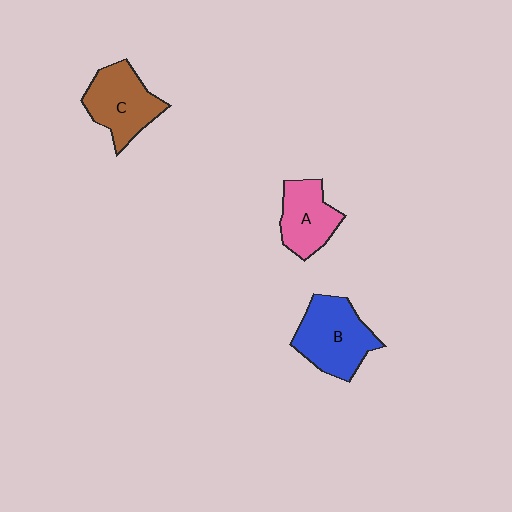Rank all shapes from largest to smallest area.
From largest to smallest: B (blue), C (brown), A (pink).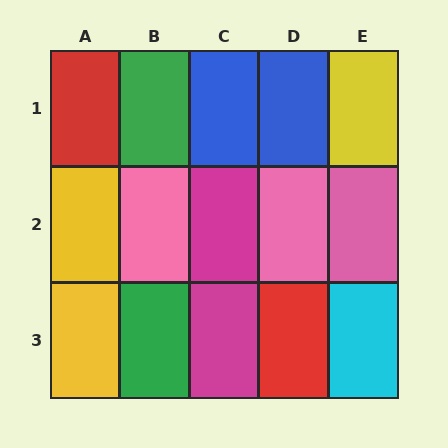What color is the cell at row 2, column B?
Pink.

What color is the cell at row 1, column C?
Blue.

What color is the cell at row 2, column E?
Pink.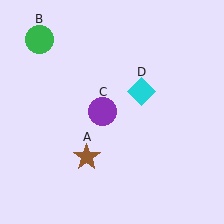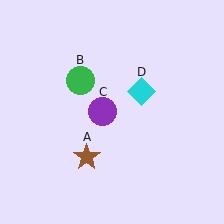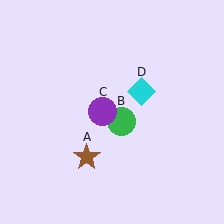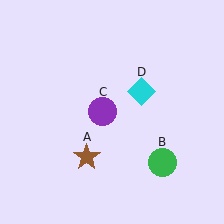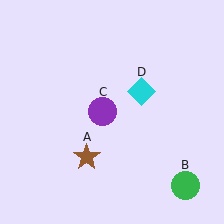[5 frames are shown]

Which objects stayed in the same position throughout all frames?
Brown star (object A) and purple circle (object C) and cyan diamond (object D) remained stationary.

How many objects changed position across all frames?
1 object changed position: green circle (object B).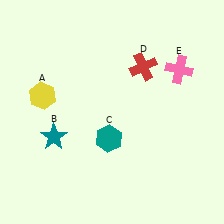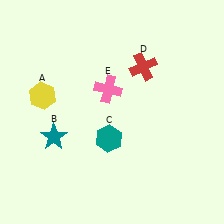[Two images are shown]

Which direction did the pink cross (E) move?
The pink cross (E) moved left.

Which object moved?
The pink cross (E) moved left.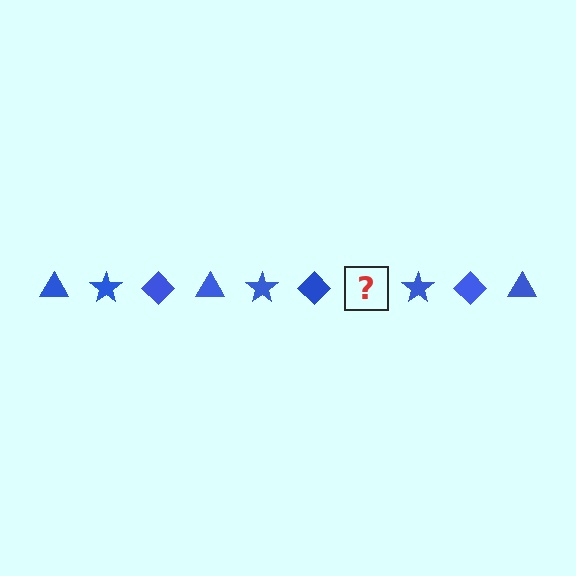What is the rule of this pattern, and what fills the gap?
The rule is that the pattern cycles through triangle, star, diamond shapes in blue. The gap should be filled with a blue triangle.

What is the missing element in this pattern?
The missing element is a blue triangle.